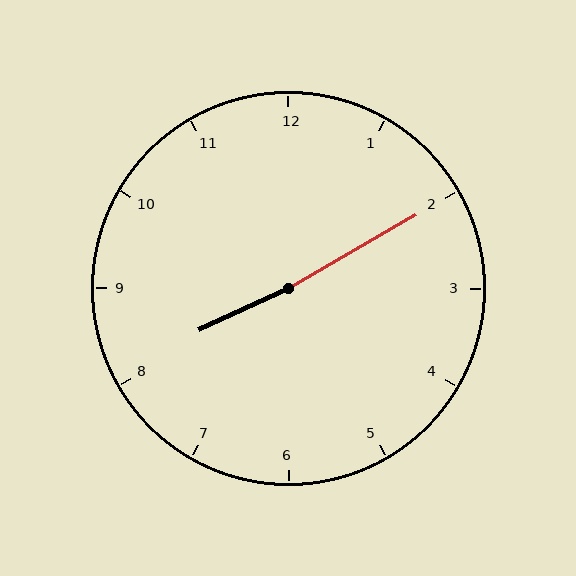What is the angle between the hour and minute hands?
Approximately 175 degrees.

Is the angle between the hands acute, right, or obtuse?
It is obtuse.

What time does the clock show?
8:10.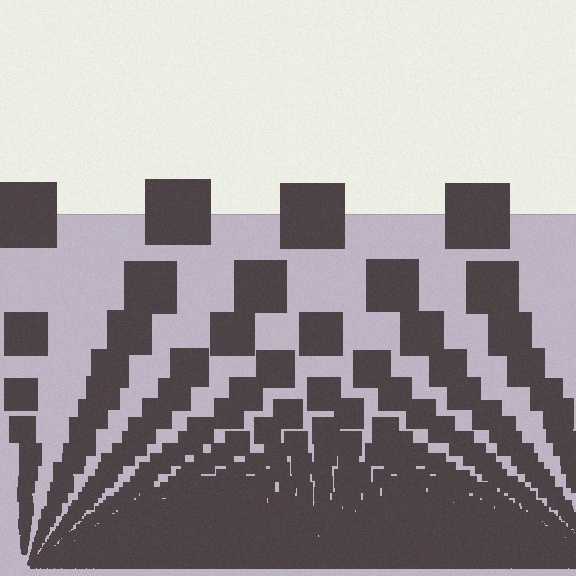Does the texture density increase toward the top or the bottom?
Density increases toward the bottom.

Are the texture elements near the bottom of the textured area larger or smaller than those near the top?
Smaller. The gradient is inverted — elements near the bottom are smaller and denser.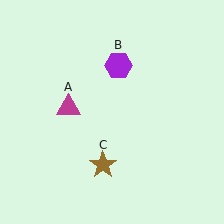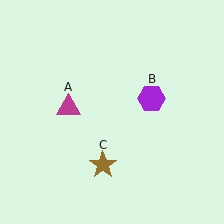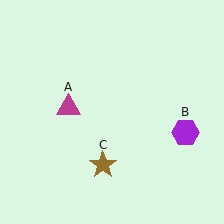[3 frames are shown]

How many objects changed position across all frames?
1 object changed position: purple hexagon (object B).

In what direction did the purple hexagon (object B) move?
The purple hexagon (object B) moved down and to the right.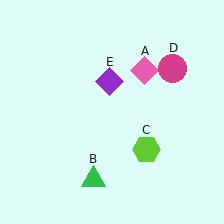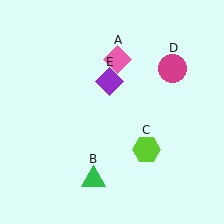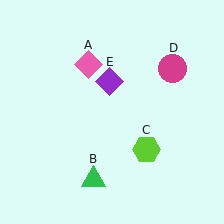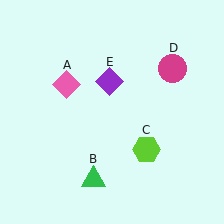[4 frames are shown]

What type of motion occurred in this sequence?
The pink diamond (object A) rotated counterclockwise around the center of the scene.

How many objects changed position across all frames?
1 object changed position: pink diamond (object A).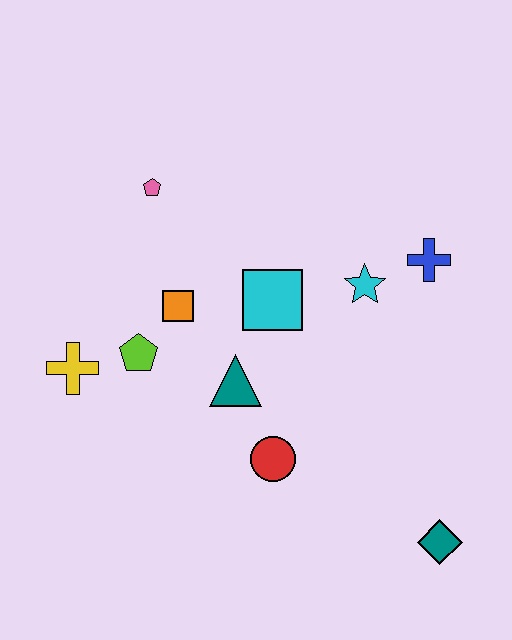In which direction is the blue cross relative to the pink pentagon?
The blue cross is to the right of the pink pentagon.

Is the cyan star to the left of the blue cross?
Yes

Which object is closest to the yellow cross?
The lime pentagon is closest to the yellow cross.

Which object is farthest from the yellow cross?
The teal diamond is farthest from the yellow cross.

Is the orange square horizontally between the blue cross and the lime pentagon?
Yes